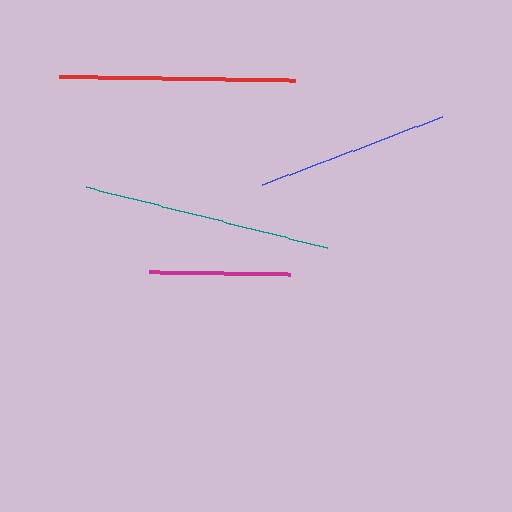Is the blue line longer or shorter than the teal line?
The teal line is longer than the blue line.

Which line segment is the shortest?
The magenta line is the shortest at approximately 141 pixels.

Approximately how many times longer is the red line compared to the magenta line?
The red line is approximately 1.7 times the length of the magenta line.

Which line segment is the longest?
The teal line is the longest at approximately 248 pixels.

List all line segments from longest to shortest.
From longest to shortest: teal, red, blue, magenta.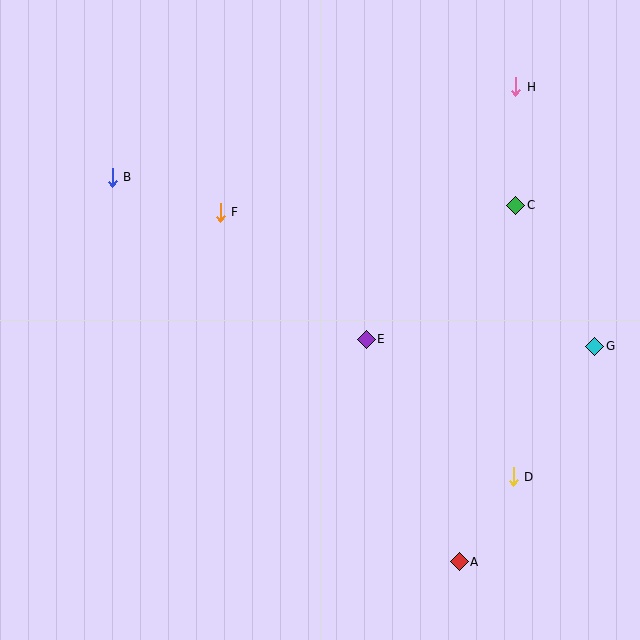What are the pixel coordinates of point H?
Point H is at (516, 87).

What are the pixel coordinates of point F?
Point F is at (220, 212).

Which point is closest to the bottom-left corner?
Point A is closest to the bottom-left corner.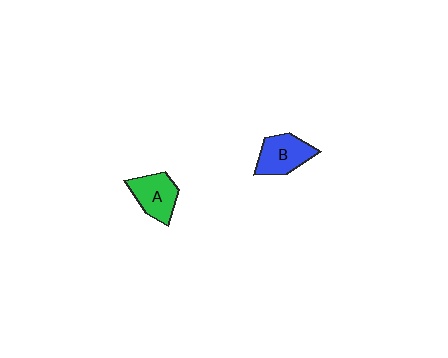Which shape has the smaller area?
Shape A (green).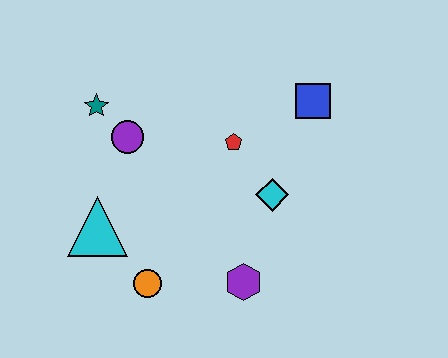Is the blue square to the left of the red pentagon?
No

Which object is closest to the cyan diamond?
The red pentagon is closest to the cyan diamond.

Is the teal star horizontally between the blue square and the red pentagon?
No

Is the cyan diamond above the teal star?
No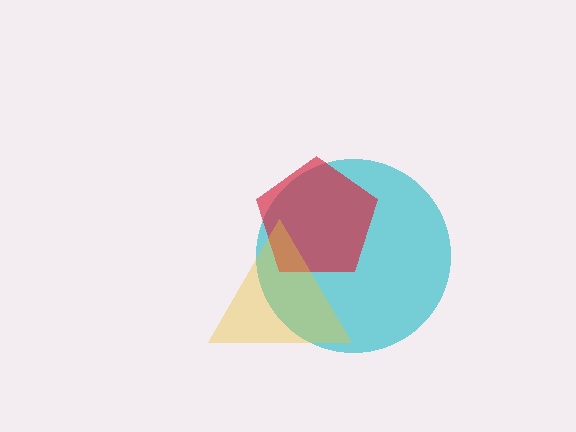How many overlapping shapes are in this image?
There are 3 overlapping shapes in the image.